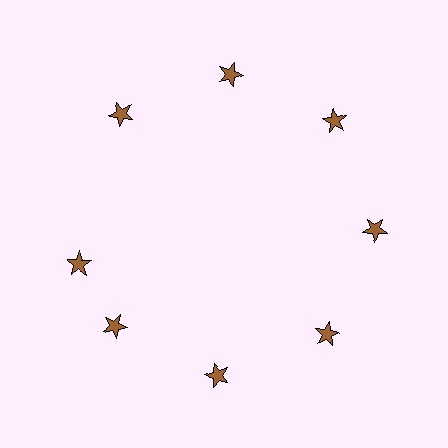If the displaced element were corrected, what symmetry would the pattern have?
It would have 8-fold rotational symmetry — the pattern would map onto itself every 45 degrees.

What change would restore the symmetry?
The symmetry would be restored by rotating it back into even spacing with its neighbors so that all 8 stars sit at equal angles and equal distance from the center.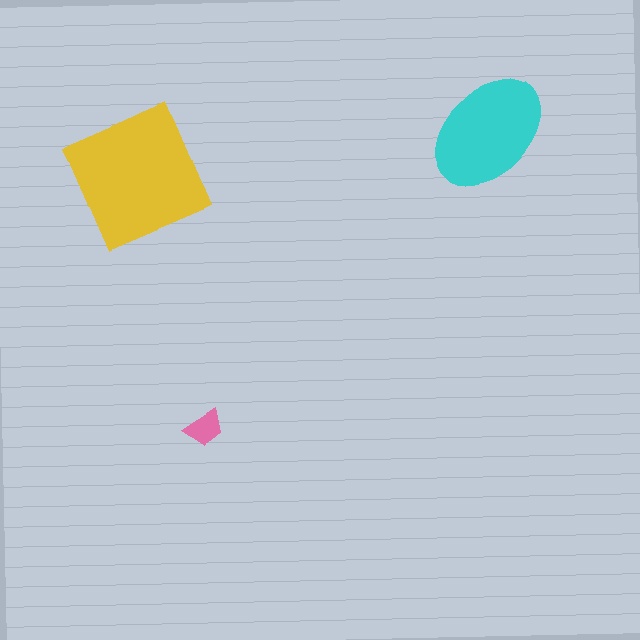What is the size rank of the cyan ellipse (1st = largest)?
2nd.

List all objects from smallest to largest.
The pink trapezoid, the cyan ellipse, the yellow square.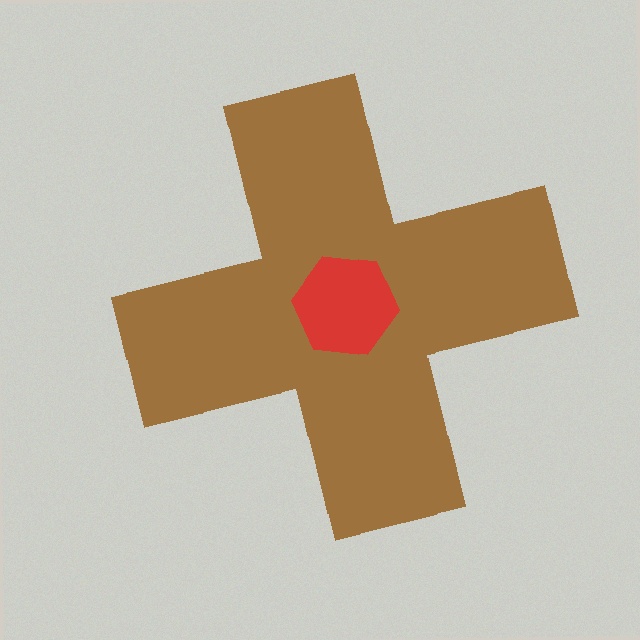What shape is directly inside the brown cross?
The red hexagon.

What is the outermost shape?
The brown cross.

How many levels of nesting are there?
2.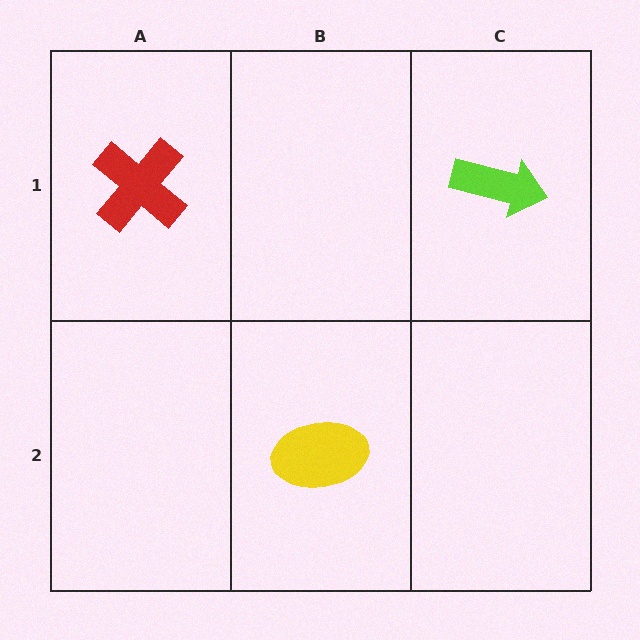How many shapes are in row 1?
2 shapes.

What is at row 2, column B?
A yellow ellipse.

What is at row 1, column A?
A red cross.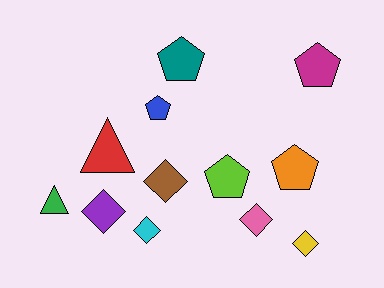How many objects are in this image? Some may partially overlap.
There are 12 objects.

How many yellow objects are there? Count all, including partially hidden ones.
There is 1 yellow object.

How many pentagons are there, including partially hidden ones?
There are 5 pentagons.